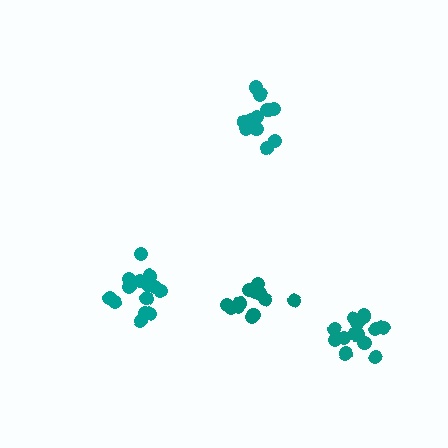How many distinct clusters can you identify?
There are 4 distinct clusters.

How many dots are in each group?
Group 1: 12 dots, Group 2: 16 dots, Group 3: 16 dots, Group 4: 12 dots (56 total).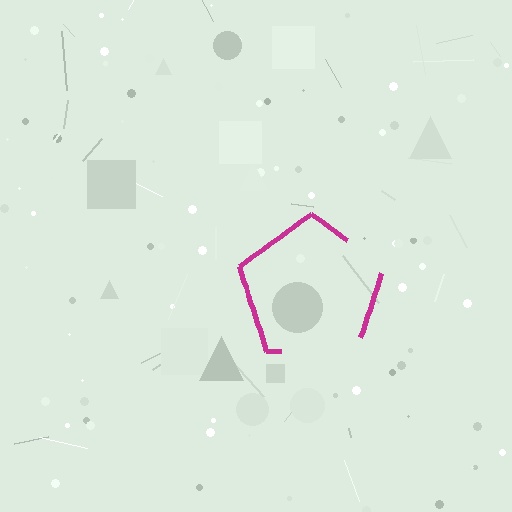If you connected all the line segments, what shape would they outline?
They would outline a pentagon.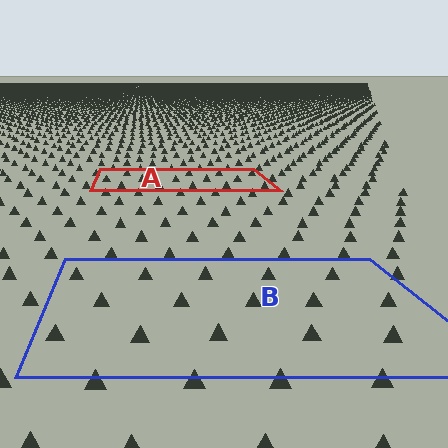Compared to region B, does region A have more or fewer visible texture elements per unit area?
Region A has more texture elements per unit area — they are packed more densely because it is farther away.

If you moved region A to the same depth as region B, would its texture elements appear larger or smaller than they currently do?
They would appear larger. At a closer depth, the same texture elements are projected at a bigger on-screen size.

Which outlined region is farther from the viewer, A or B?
Region A is farther from the viewer — the texture elements inside it appear smaller and more densely packed.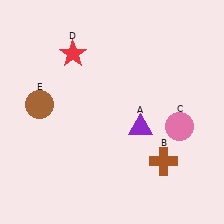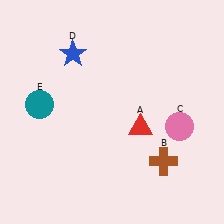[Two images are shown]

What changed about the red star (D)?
In Image 1, D is red. In Image 2, it changed to blue.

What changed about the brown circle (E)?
In Image 1, E is brown. In Image 2, it changed to teal.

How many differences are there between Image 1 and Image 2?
There are 3 differences between the two images.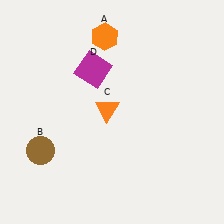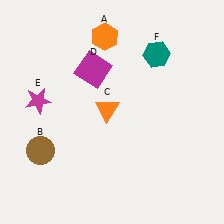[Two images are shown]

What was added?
A magenta star (E), a teal hexagon (F) were added in Image 2.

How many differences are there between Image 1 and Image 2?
There are 2 differences between the two images.